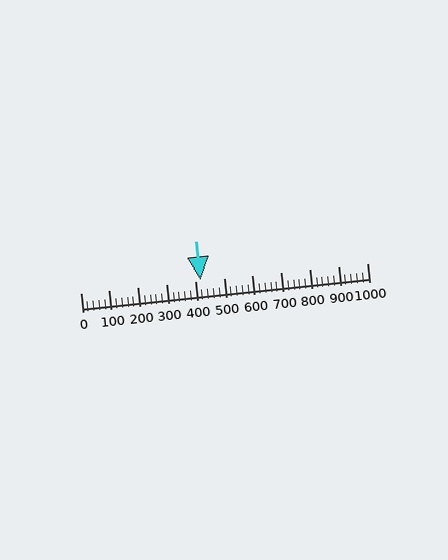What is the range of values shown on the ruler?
The ruler shows values from 0 to 1000.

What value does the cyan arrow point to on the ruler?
The cyan arrow points to approximately 420.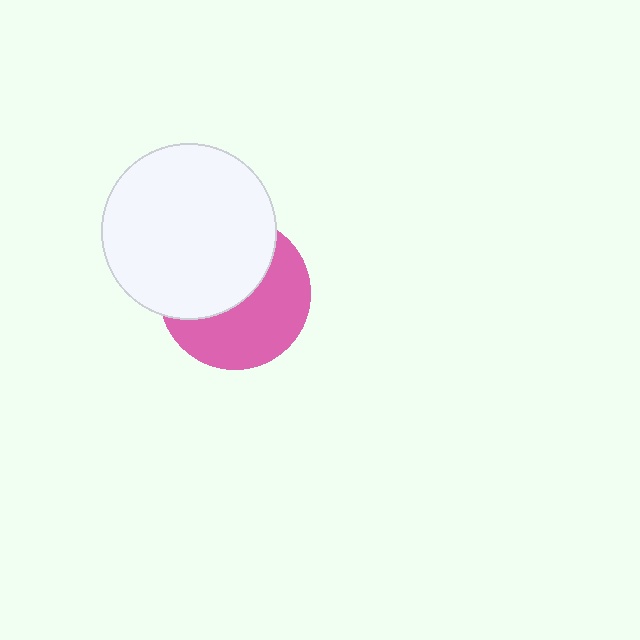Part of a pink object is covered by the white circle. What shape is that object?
It is a circle.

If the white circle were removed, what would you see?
You would see the complete pink circle.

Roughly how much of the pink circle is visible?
About half of it is visible (roughly 51%).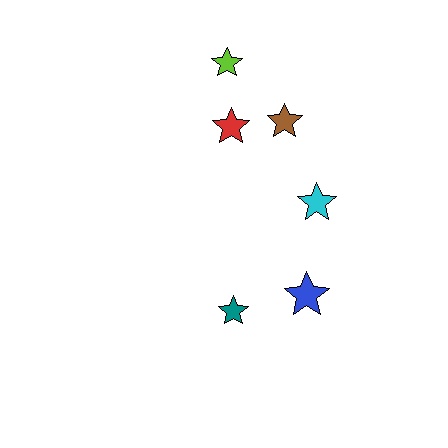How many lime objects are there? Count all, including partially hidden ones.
There is 1 lime object.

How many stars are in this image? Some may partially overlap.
There are 6 stars.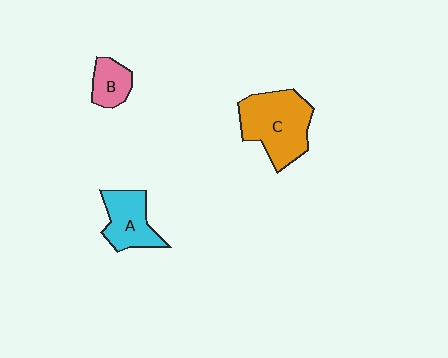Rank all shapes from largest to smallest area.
From largest to smallest: C (orange), A (cyan), B (pink).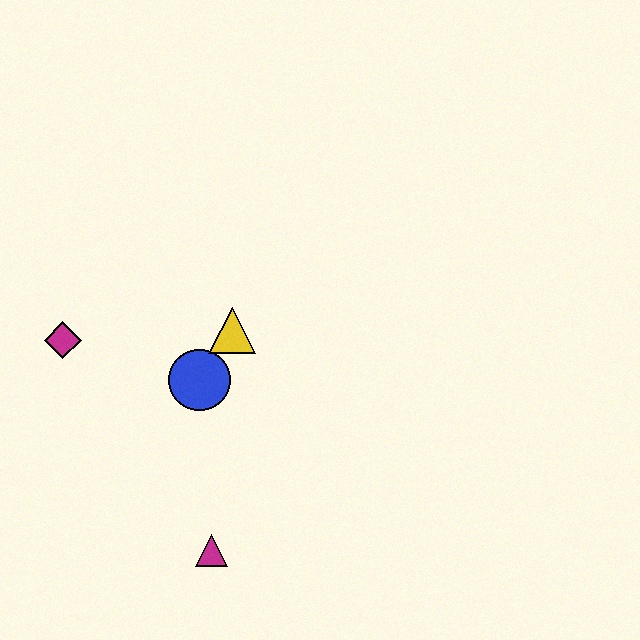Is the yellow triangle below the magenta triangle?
No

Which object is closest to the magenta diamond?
The blue circle is closest to the magenta diamond.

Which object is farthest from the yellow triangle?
The magenta triangle is farthest from the yellow triangle.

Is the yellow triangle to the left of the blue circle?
No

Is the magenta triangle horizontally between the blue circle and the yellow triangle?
Yes